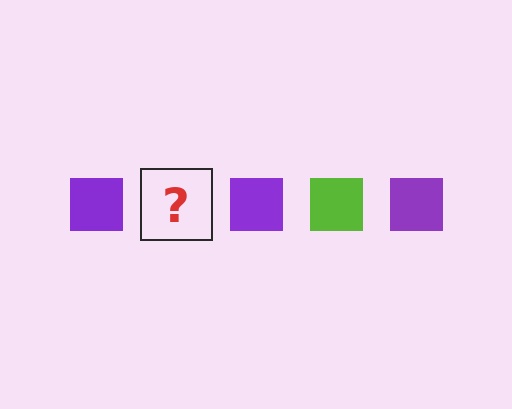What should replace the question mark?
The question mark should be replaced with a lime square.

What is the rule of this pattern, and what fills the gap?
The rule is that the pattern cycles through purple, lime squares. The gap should be filled with a lime square.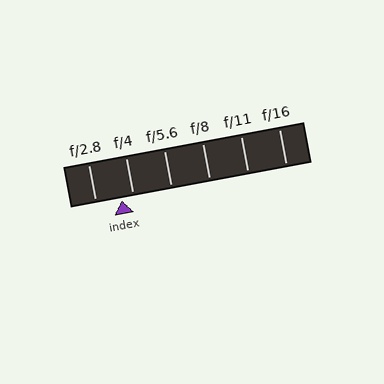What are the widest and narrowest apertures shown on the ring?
The widest aperture shown is f/2.8 and the narrowest is f/16.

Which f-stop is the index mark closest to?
The index mark is closest to f/4.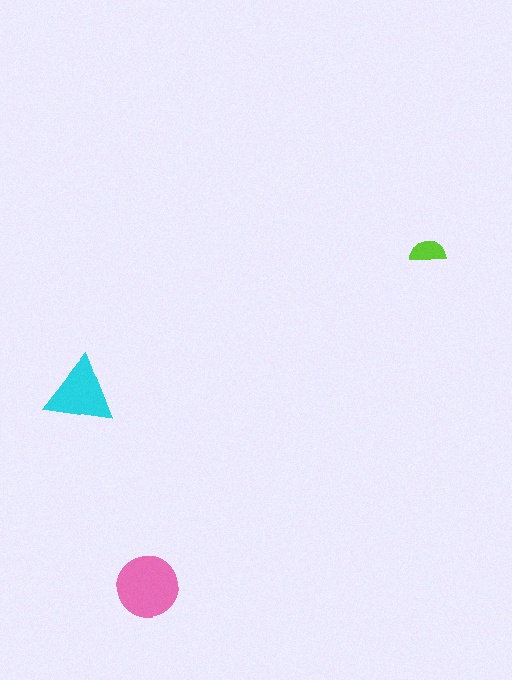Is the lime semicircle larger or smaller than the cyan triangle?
Smaller.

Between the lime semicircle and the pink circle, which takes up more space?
The pink circle.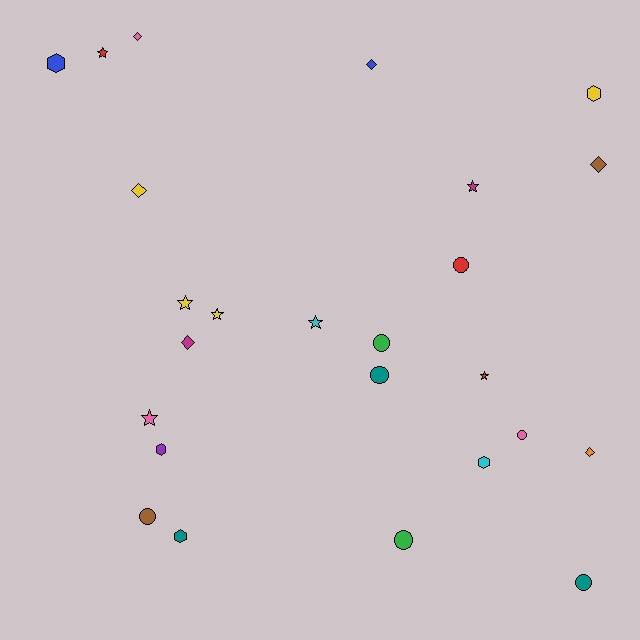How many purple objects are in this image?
There is 1 purple object.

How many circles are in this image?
There are 7 circles.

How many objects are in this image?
There are 25 objects.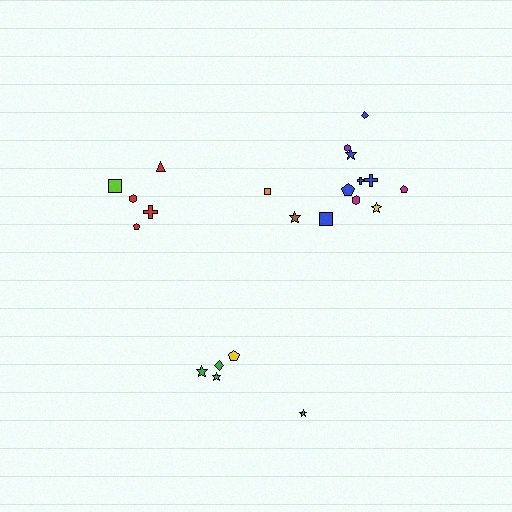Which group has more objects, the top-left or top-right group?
The top-right group.